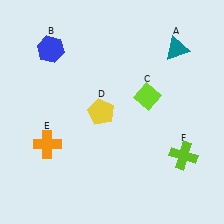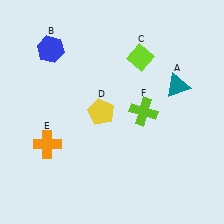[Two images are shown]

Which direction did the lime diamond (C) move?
The lime diamond (C) moved up.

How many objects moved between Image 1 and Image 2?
3 objects moved between the two images.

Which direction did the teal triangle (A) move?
The teal triangle (A) moved down.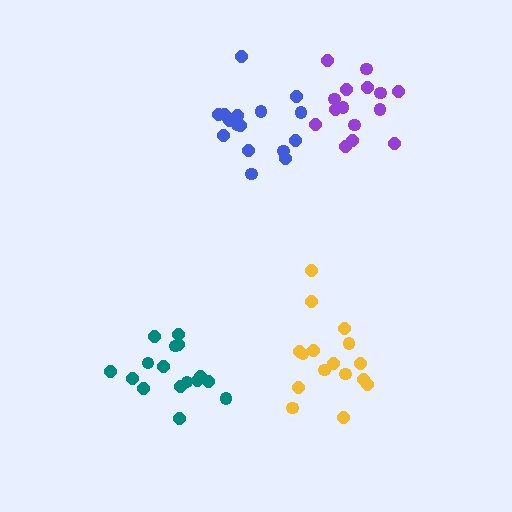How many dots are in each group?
Group 1: 16 dots, Group 2: 16 dots, Group 3: 16 dots, Group 4: 15 dots (63 total).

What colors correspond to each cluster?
The clusters are colored: blue, yellow, teal, purple.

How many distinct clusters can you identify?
There are 4 distinct clusters.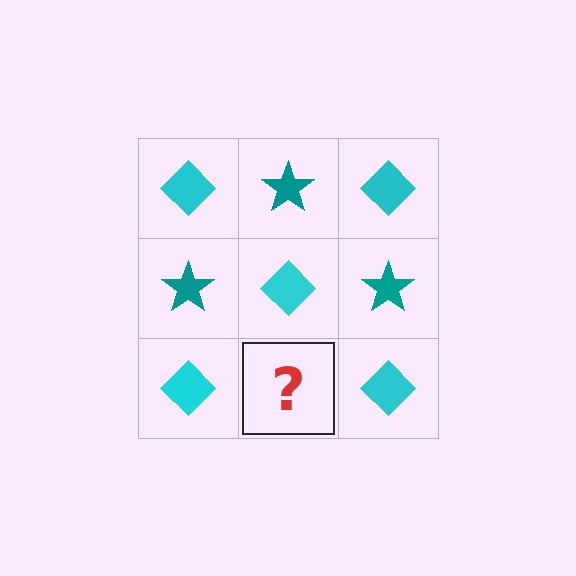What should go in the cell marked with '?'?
The missing cell should contain a teal star.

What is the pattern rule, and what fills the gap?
The rule is that it alternates cyan diamond and teal star in a checkerboard pattern. The gap should be filled with a teal star.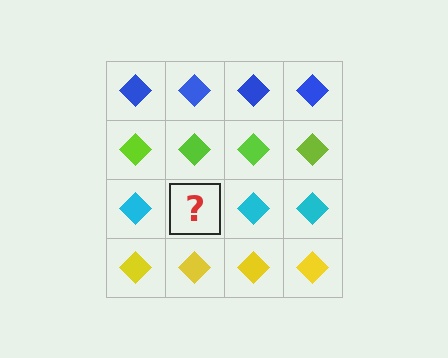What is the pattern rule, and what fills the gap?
The rule is that each row has a consistent color. The gap should be filled with a cyan diamond.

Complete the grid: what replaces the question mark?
The question mark should be replaced with a cyan diamond.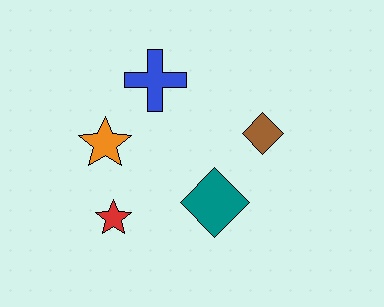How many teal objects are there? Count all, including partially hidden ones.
There is 1 teal object.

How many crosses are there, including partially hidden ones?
There is 1 cross.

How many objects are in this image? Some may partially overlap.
There are 5 objects.